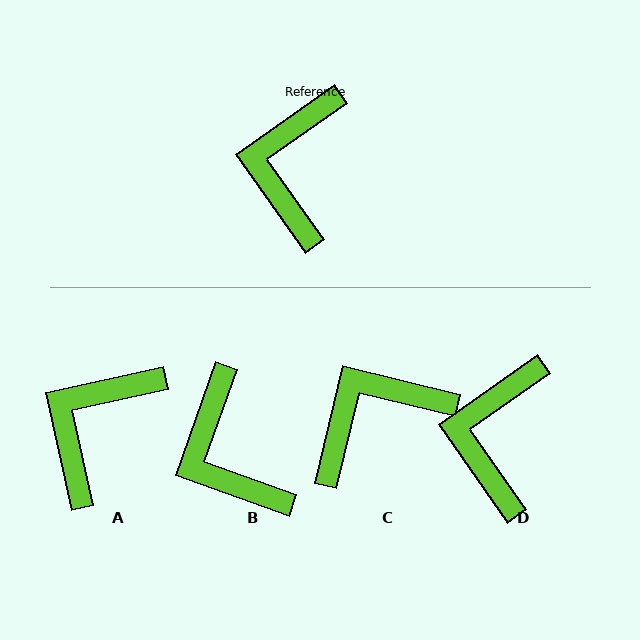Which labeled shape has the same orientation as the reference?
D.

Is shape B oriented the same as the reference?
No, it is off by about 35 degrees.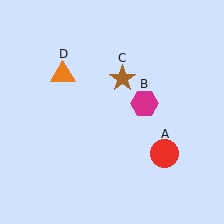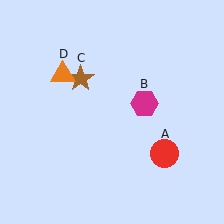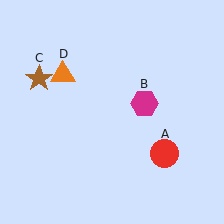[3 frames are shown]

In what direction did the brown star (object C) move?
The brown star (object C) moved left.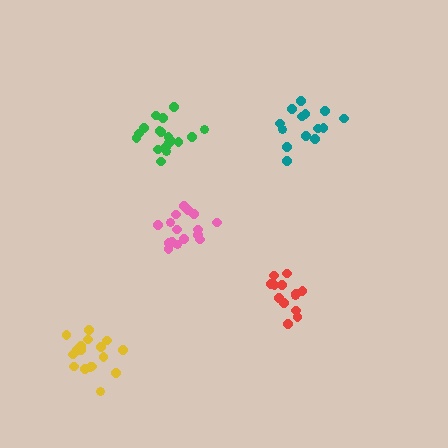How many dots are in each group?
Group 1: 18 dots, Group 2: 13 dots, Group 3: 14 dots, Group 4: 17 dots, Group 5: 16 dots (78 total).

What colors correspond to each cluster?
The clusters are colored: green, red, teal, yellow, pink.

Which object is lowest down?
The yellow cluster is bottommost.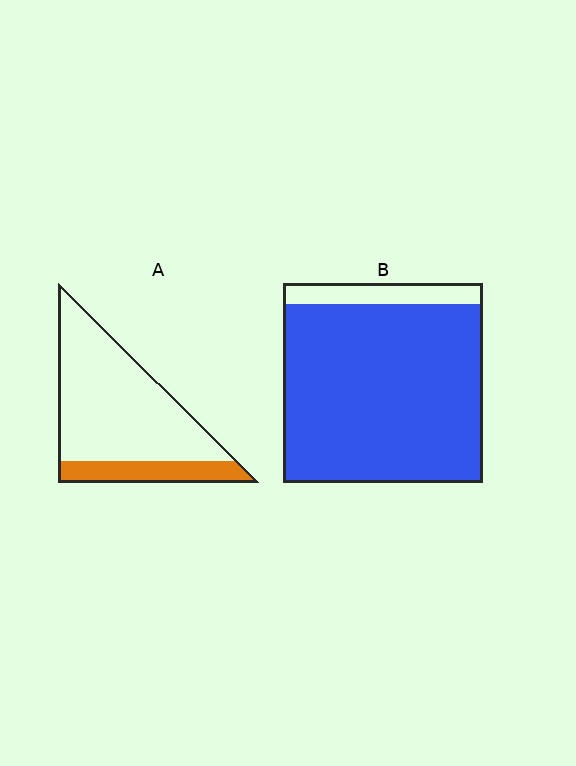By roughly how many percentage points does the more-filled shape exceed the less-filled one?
By roughly 70 percentage points (B over A).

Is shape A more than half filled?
No.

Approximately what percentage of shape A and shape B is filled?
A is approximately 20% and B is approximately 90%.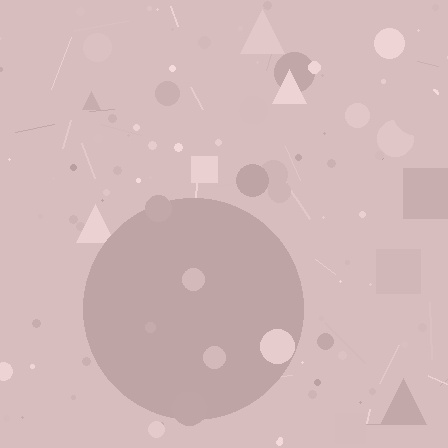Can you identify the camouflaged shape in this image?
The camouflaged shape is a circle.